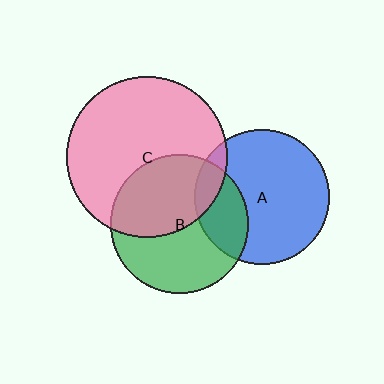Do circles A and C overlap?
Yes.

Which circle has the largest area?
Circle C (pink).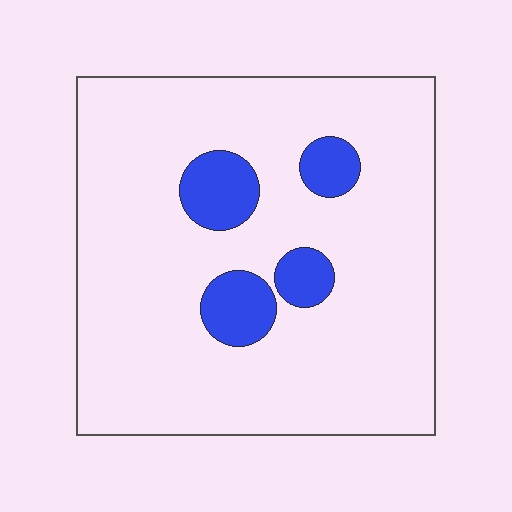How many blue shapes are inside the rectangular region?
4.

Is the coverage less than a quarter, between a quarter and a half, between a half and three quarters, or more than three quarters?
Less than a quarter.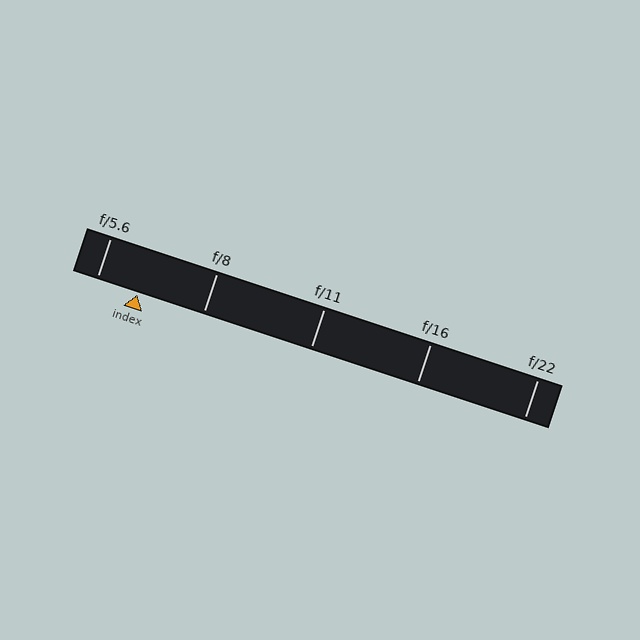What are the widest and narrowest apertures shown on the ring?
The widest aperture shown is f/5.6 and the narrowest is f/22.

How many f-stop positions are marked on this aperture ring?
There are 5 f-stop positions marked.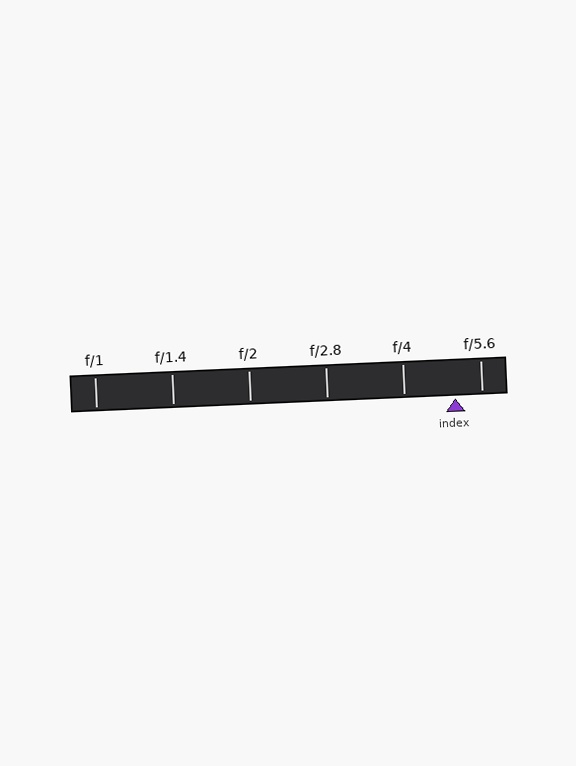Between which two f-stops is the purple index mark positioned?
The index mark is between f/4 and f/5.6.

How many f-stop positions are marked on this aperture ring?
There are 6 f-stop positions marked.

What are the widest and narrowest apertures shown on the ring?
The widest aperture shown is f/1 and the narrowest is f/5.6.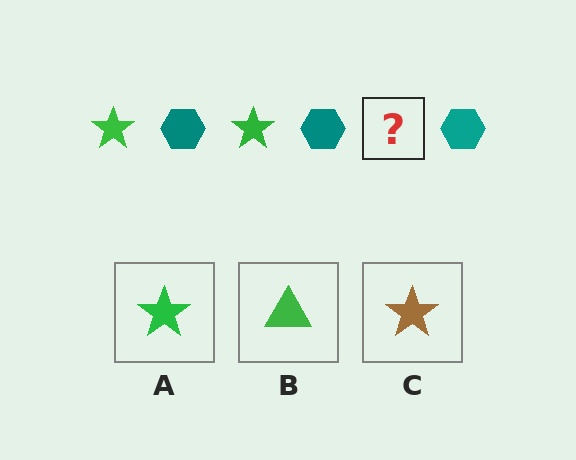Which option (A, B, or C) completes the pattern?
A.